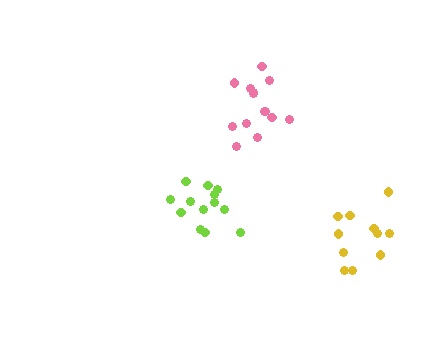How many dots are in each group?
Group 1: 13 dots, Group 2: 11 dots, Group 3: 14 dots (38 total).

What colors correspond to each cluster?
The clusters are colored: lime, yellow, pink.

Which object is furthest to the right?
The yellow cluster is rightmost.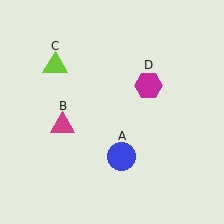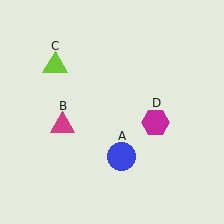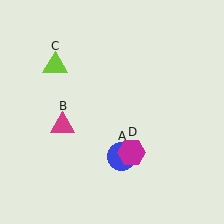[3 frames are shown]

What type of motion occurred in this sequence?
The magenta hexagon (object D) rotated clockwise around the center of the scene.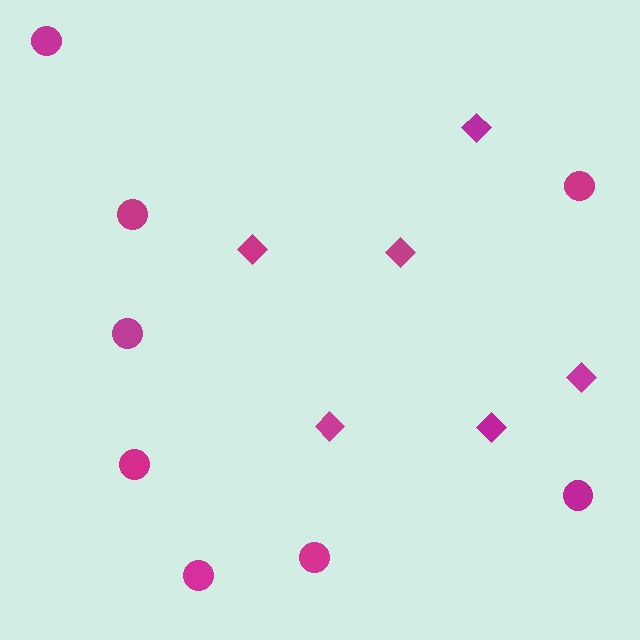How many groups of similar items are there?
There are 2 groups: one group of circles (8) and one group of diamonds (6).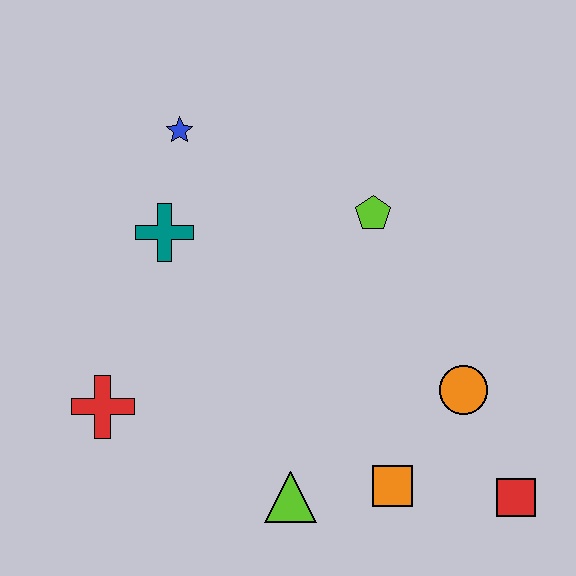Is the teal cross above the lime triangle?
Yes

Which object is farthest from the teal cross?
The red square is farthest from the teal cross.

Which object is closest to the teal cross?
The blue star is closest to the teal cross.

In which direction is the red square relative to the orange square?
The red square is to the right of the orange square.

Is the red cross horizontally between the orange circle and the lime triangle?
No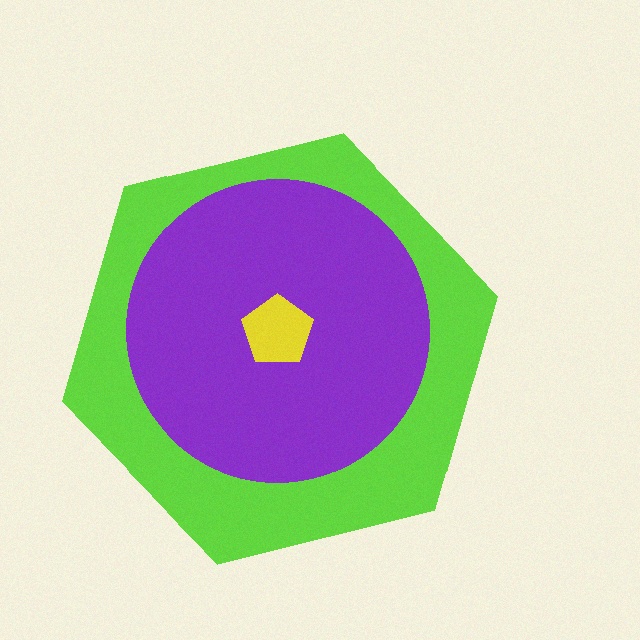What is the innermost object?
The yellow pentagon.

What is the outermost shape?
The lime hexagon.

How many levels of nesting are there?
3.